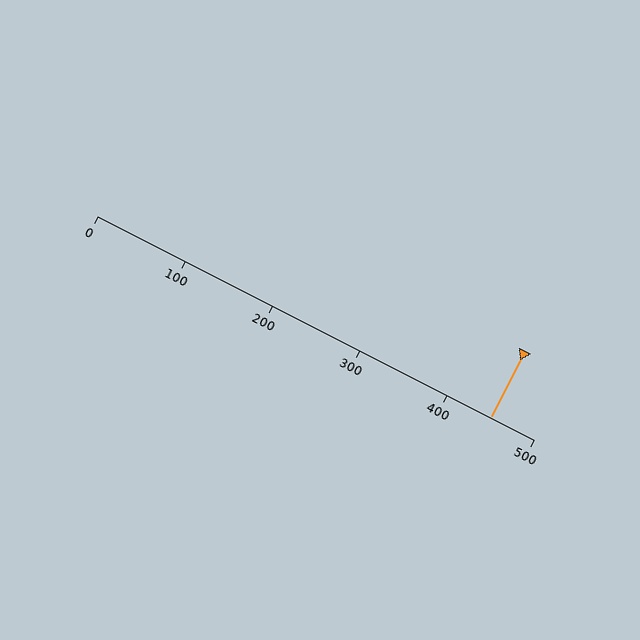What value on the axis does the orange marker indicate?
The marker indicates approximately 450.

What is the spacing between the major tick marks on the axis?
The major ticks are spaced 100 apart.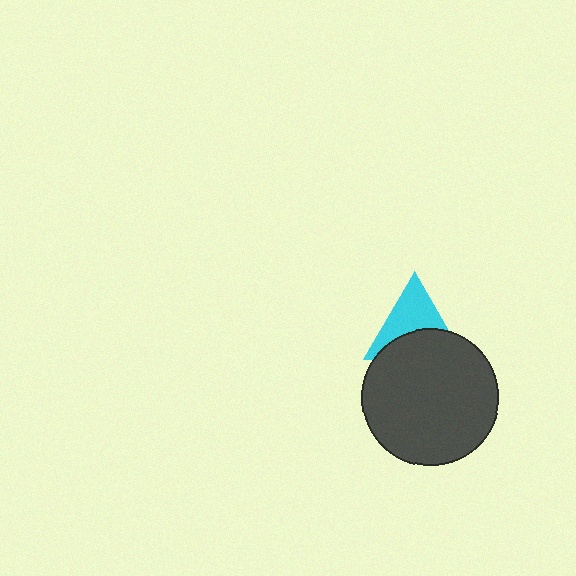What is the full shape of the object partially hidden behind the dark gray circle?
The partially hidden object is a cyan triangle.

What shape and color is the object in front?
The object in front is a dark gray circle.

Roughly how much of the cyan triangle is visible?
About half of it is visible (roughly 55%).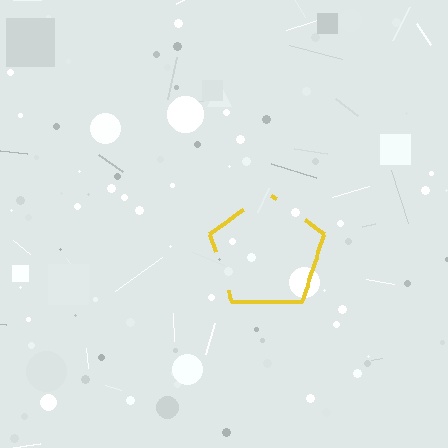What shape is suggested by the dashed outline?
The dashed outline suggests a pentagon.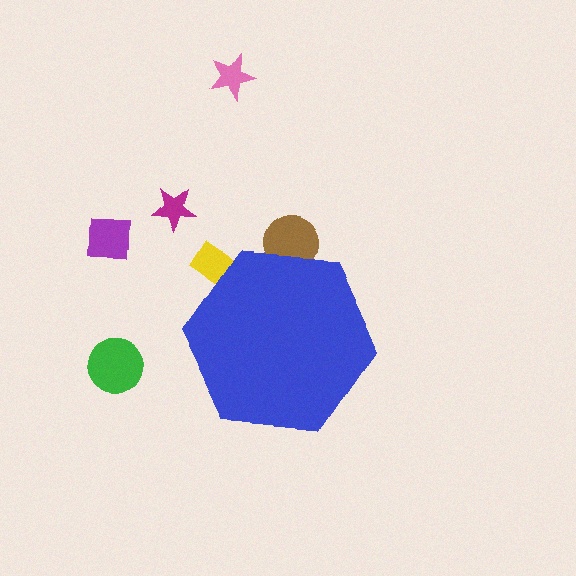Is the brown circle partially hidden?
Yes, the brown circle is partially hidden behind the blue hexagon.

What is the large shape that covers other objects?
A blue hexagon.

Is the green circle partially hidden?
No, the green circle is fully visible.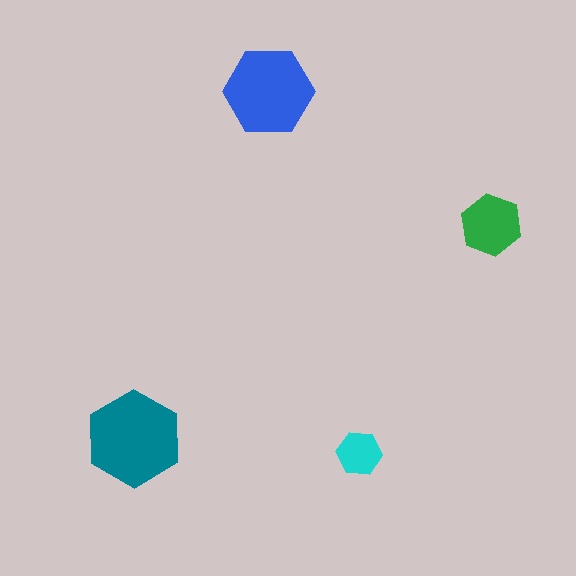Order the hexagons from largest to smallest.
the teal one, the blue one, the green one, the cyan one.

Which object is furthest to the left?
The teal hexagon is leftmost.